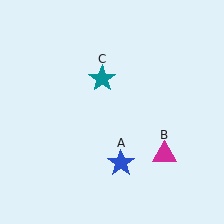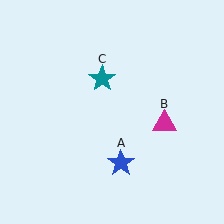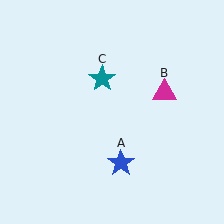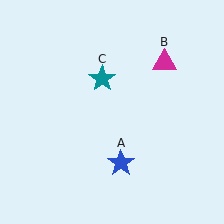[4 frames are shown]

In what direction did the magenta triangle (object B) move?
The magenta triangle (object B) moved up.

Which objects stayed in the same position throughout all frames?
Blue star (object A) and teal star (object C) remained stationary.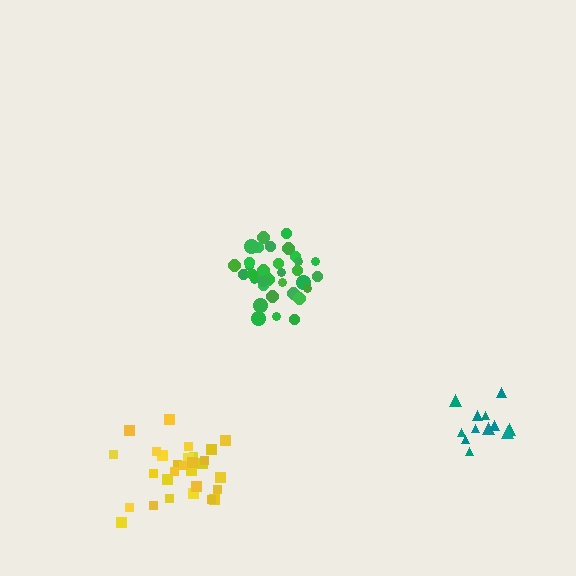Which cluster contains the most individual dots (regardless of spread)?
Green (35).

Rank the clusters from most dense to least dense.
green, yellow, teal.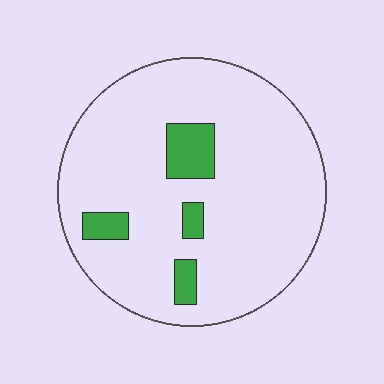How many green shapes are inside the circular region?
4.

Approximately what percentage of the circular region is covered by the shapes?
Approximately 10%.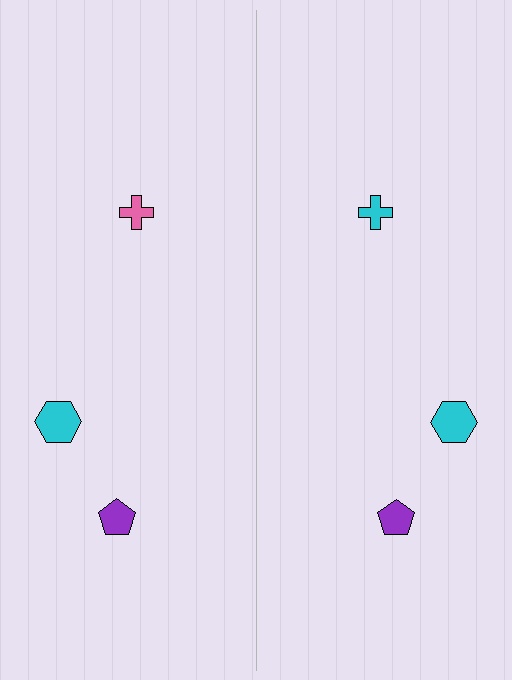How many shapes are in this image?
There are 6 shapes in this image.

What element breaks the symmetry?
The cyan cross on the right side breaks the symmetry — its mirror counterpart is pink.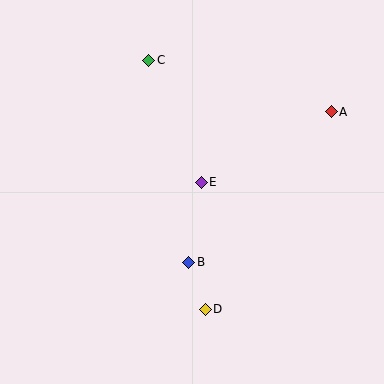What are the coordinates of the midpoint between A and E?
The midpoint between A and E is at (266, 147).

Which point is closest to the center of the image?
Point E at (201, 182) is closest to the center.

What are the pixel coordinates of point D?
Point D is at (205, 309).